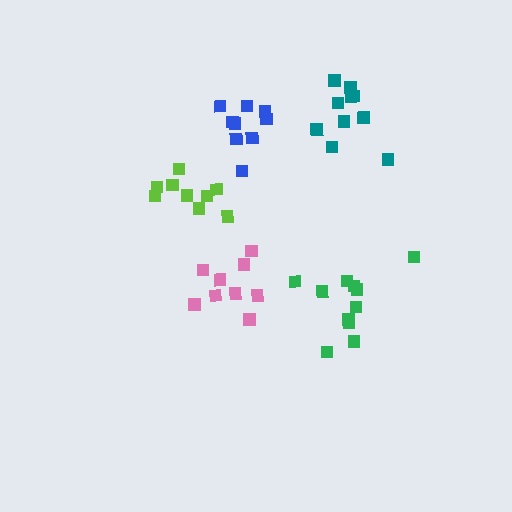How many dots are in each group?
Group 1: 9 dots, Group 2: 9 dots, Group 3: 11 dots, Group 4: 9 dots, Group 5: 11 dots (49 total).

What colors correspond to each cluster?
The clusters are colored: pink, lime, teal, blue, green.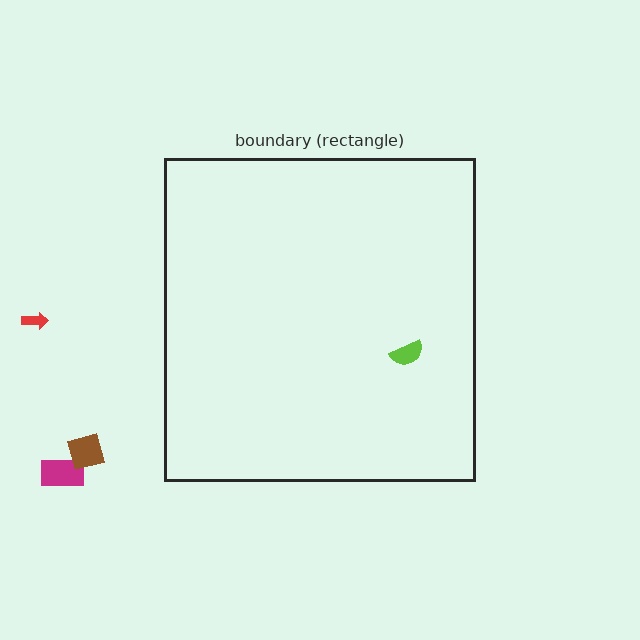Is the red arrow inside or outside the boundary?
Outside.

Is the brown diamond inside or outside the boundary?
Outside.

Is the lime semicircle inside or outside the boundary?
Inside.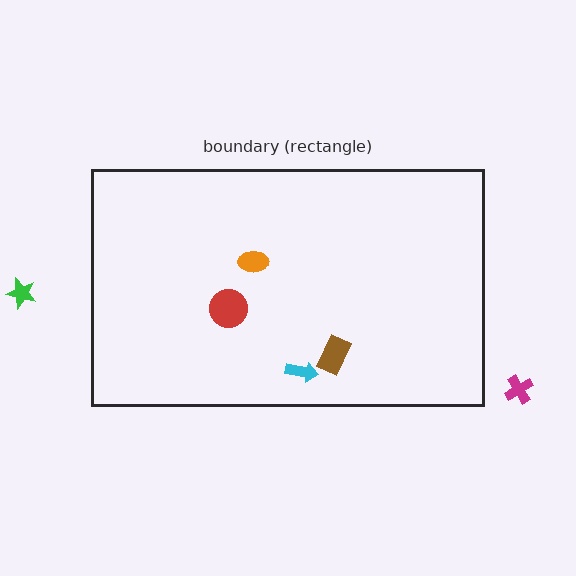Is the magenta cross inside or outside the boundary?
Outside.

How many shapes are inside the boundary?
4 inside, 2 outside.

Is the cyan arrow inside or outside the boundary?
Inside.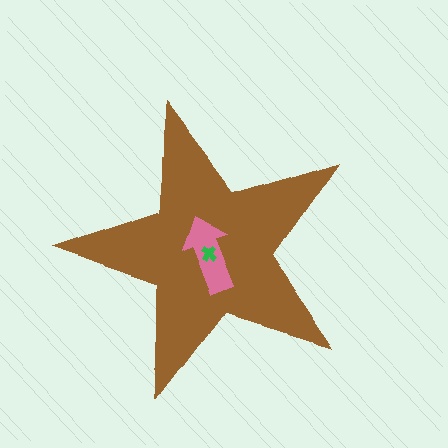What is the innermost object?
The green cross.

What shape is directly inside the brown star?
The pink arrow.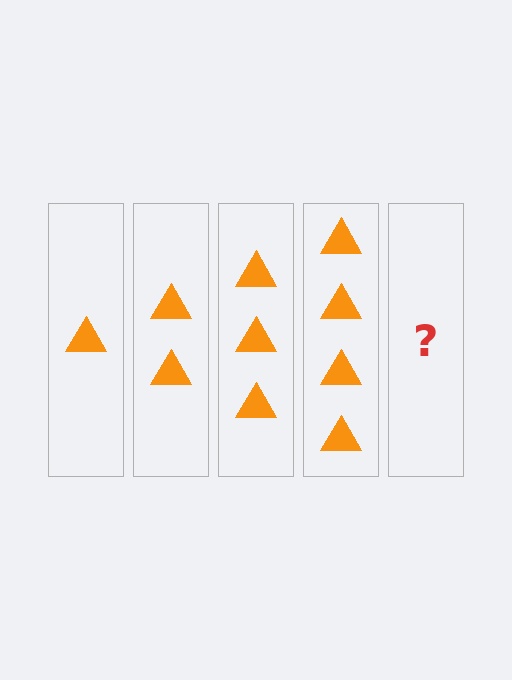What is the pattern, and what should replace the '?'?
The pattern is that each step adds one more triangle. The '?' should be 5 triangles.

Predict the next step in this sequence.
The next step is 5 triangles.